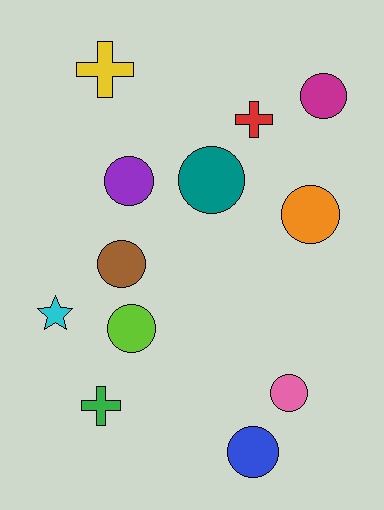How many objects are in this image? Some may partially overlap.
There are 12 objects.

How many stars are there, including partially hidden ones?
There is 1 star.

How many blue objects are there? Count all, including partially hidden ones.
There is 1 blue object.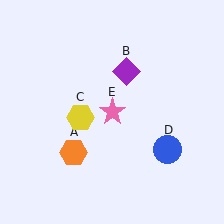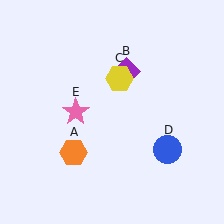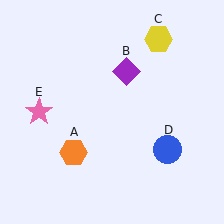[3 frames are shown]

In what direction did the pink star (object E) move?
The pink star (object E) moved left.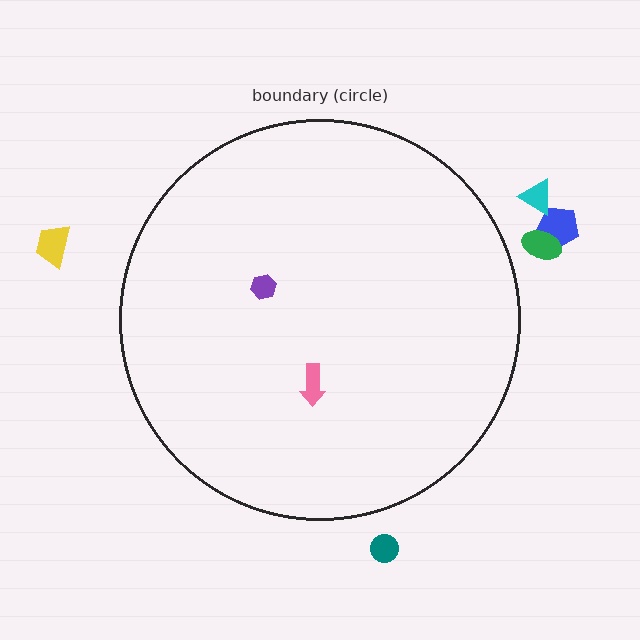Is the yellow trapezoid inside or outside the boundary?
Outside.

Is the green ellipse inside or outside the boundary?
Outside.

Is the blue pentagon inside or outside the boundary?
Outside.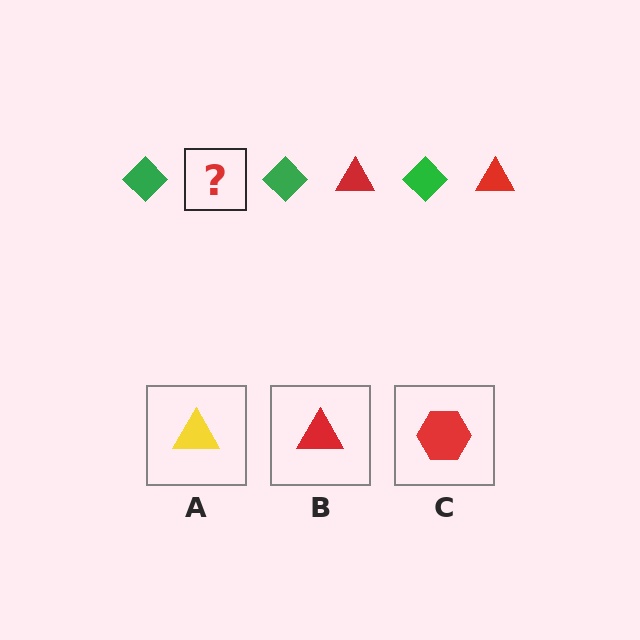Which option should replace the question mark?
Option B.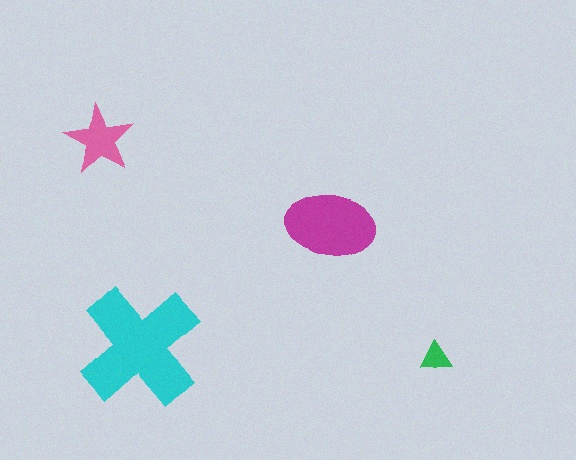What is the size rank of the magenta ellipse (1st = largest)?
2nd.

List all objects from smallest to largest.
The green triangle, the pink star, the magenta ellipse, the cyan cross.